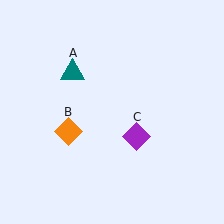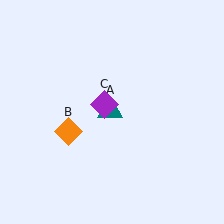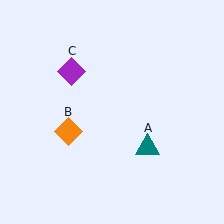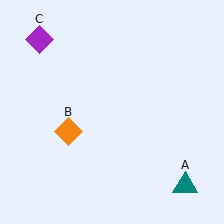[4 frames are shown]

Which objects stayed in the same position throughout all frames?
Orange diamond (object B) remained stationary.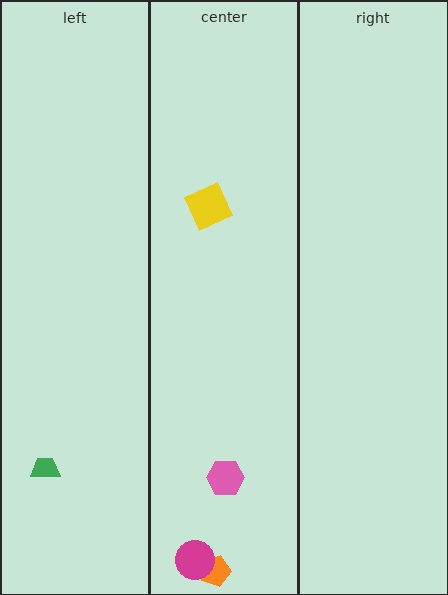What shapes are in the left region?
The green trapezoid.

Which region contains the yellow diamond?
The center region.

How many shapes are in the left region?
1.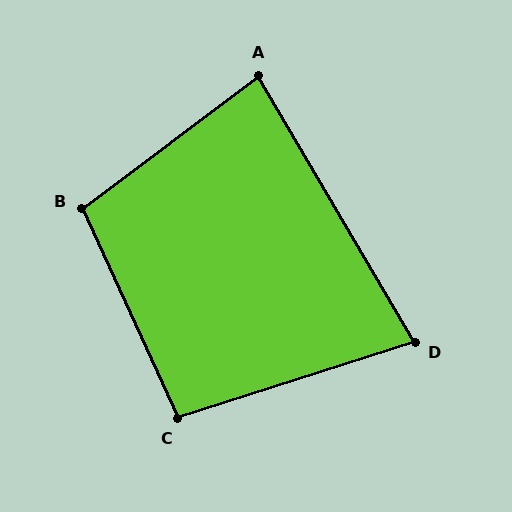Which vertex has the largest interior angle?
B, at approximately 103 degrees.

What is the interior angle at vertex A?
Approximately 83 degrees (acute).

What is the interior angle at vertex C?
Approximately 97 degrees (obtuse).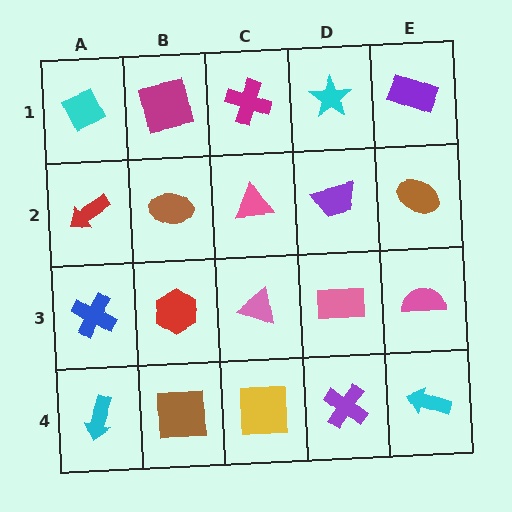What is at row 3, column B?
A red hexagon.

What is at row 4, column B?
A brown square.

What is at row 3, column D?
A pink rectangle.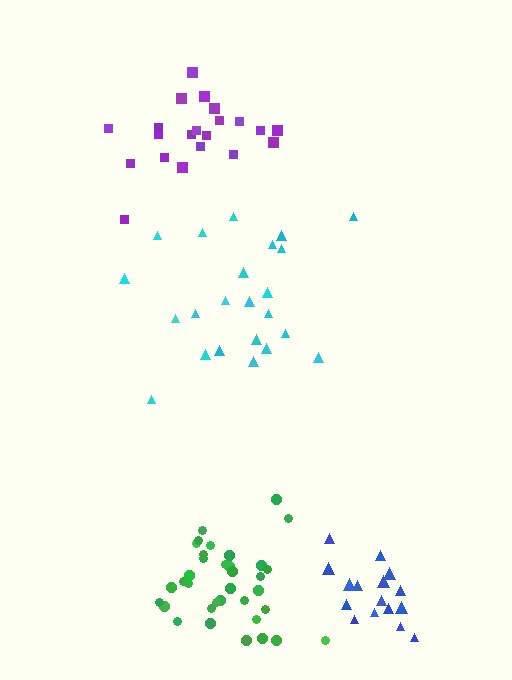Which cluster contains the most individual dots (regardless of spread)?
Green (35).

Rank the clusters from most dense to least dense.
blue, green, purple, cyan.